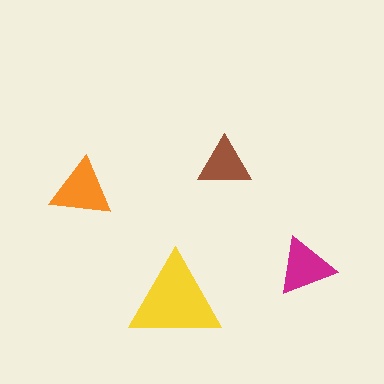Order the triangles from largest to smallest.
the yellow one, the orange one, the magenta one, the brown one.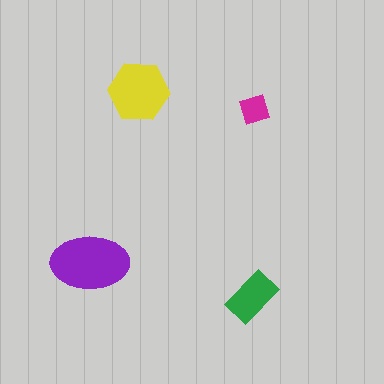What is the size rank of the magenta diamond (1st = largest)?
4th.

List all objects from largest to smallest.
The purple ellipse, the yellow hexagon, the green rectangle, the magenta diamond.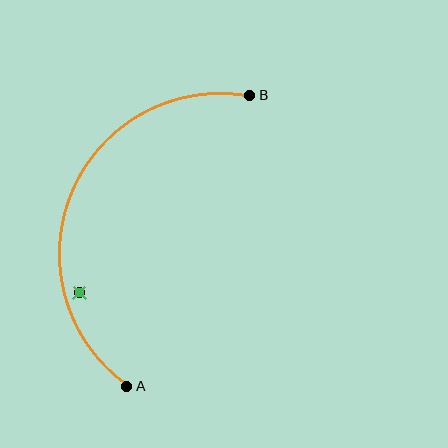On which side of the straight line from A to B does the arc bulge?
The arc bulges to the left of the straight line connecting A and B.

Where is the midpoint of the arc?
The arc midpoint is the point on the curve farthest from the straight line joining A and B. It sits to the left of that line.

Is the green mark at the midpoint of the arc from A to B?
No — the green mark does not lie on the arc at all. It sits slightly inside the curve.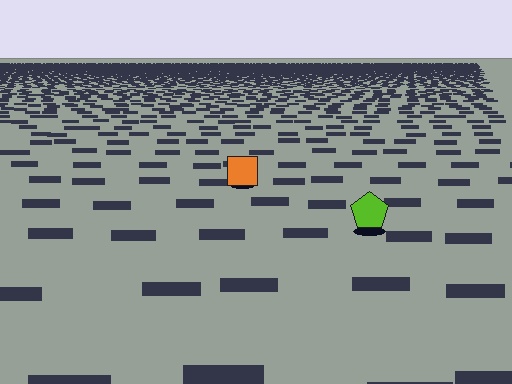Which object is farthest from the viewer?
The orange square is farthest from the viewer. It appears smaller and the ground texture around it is denser.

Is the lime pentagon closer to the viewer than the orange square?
Yes. The lime pentagon is closer — you can tell from the texture gradient: the ground texture is coarser near it.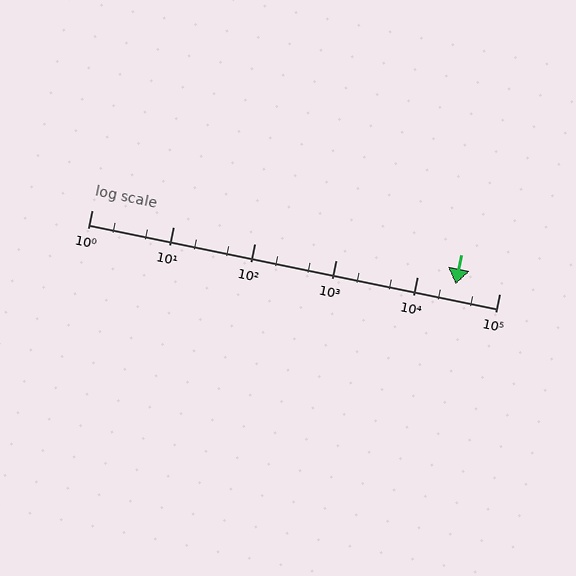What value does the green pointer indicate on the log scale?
The pointer indicates approximately 29000.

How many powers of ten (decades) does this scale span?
The scale spans 5 decades, from 1 to 100000.